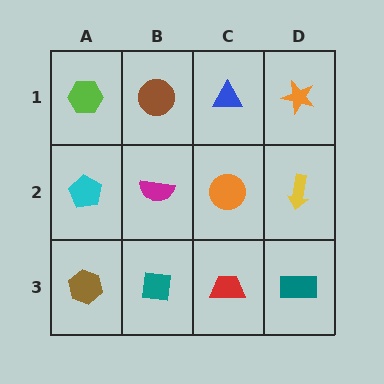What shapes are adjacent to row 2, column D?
An orange star (row 1, column D), a teal rectangle (row 3, column D), an orange circle (row 2, column C).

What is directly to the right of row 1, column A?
A brown circle.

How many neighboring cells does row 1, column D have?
2.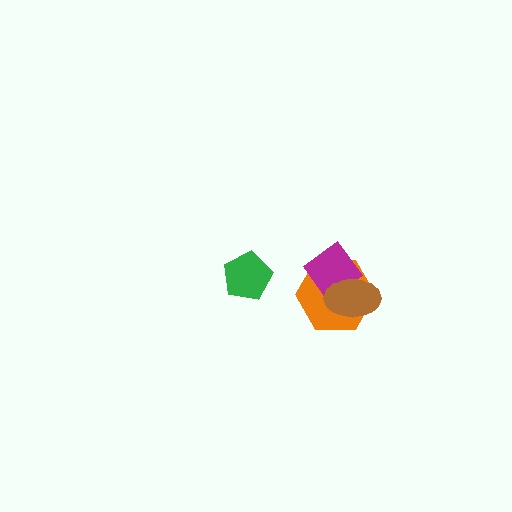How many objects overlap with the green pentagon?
0 objects overlap with the green pentagon.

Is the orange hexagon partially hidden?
Yes, it is partially covered by another shape.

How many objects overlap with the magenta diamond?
2 objects overlap with the magenta diamond.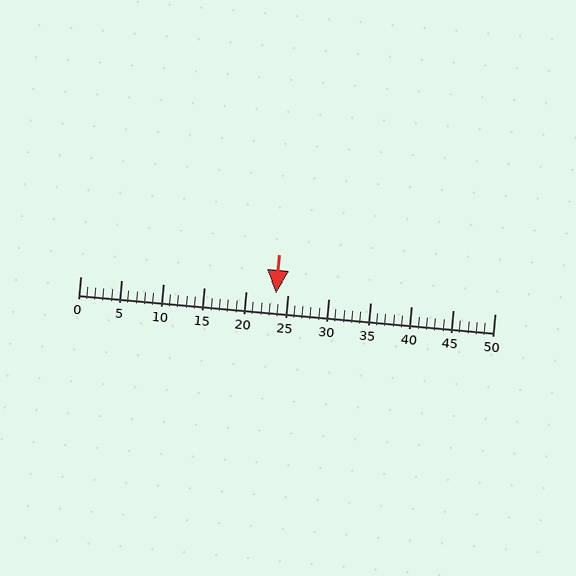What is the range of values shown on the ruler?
The ruler shows values from 0 to 50.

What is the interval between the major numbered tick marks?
The major tick marks are spaced 5 units apart.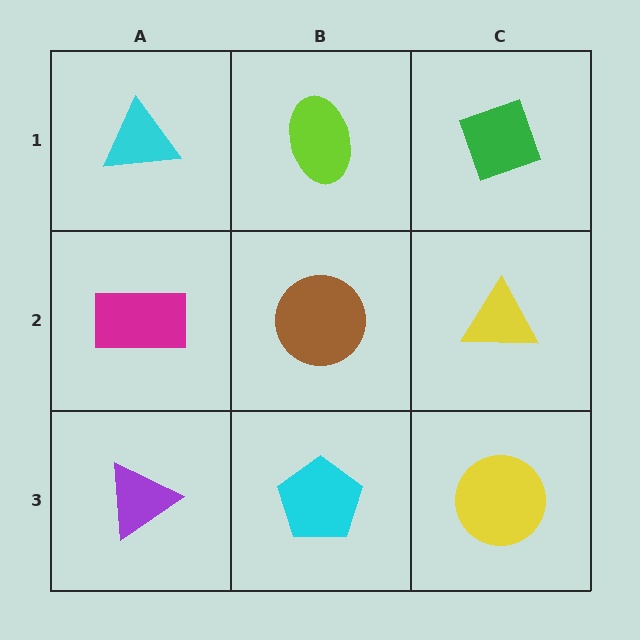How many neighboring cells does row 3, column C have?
2.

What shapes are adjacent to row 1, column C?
A yellow triangle (row 2, column C), a lime ellipse (row 1, column B).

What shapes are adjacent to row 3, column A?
A magenta rectangle (row 2, column A), a cyan pentagon (row 3, column B).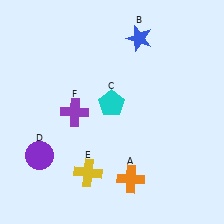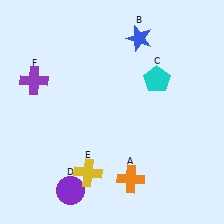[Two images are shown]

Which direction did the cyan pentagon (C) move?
The cyan pentagon (C) moved right.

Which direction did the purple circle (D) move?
The purple circle (D) moved down.